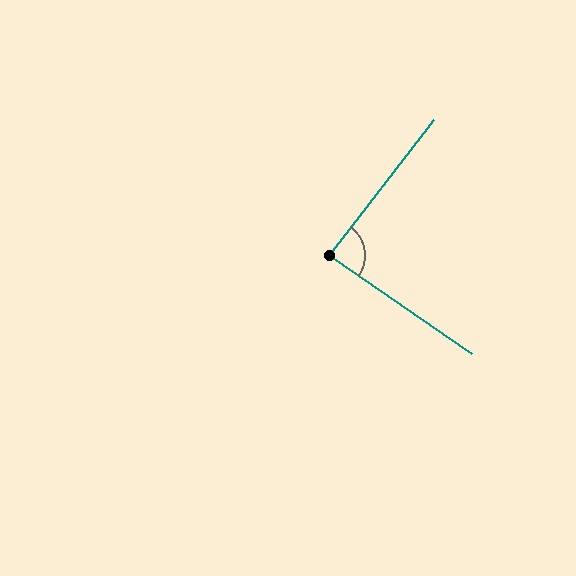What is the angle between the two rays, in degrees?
Approximately 87 degrees.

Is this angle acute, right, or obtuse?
It is approximately a right angle.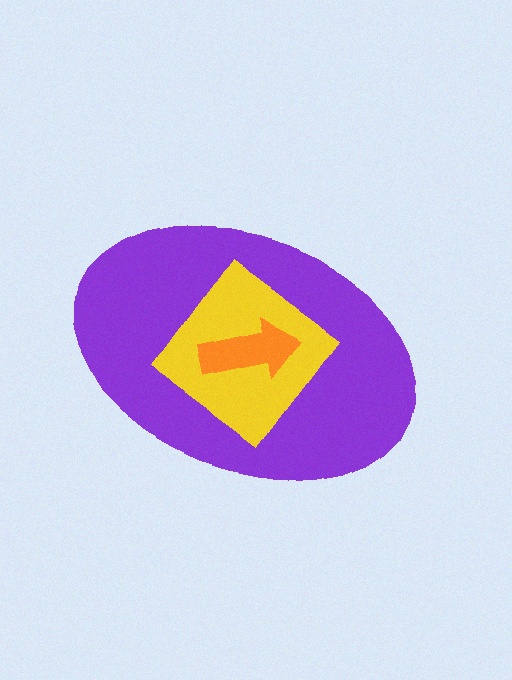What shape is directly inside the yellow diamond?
The orange arrow.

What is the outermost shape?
The purple ellipse.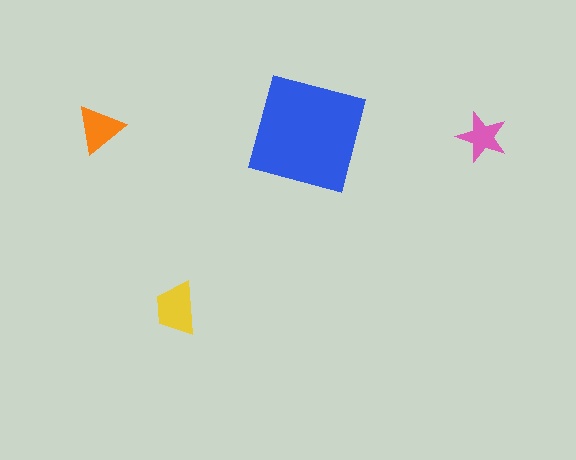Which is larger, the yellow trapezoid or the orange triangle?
The yellow trapezoid.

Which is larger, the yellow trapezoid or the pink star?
The yellow trapezoid.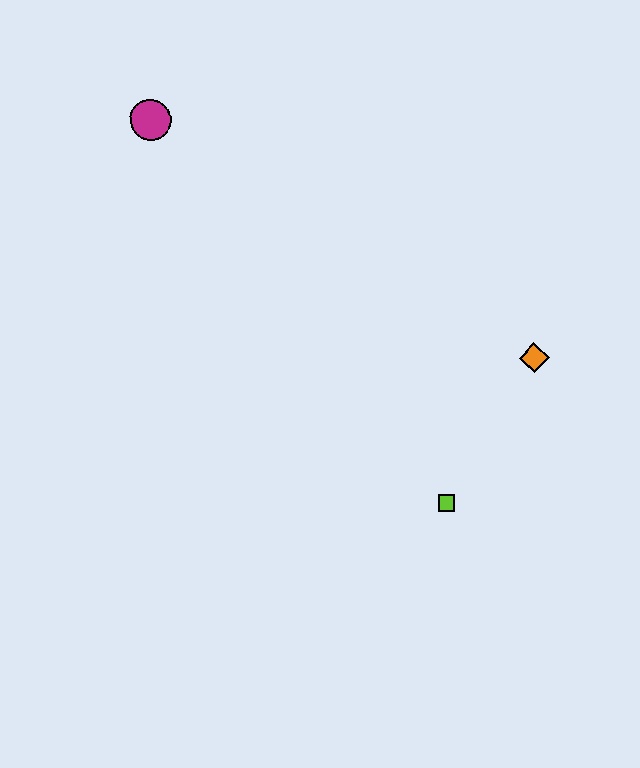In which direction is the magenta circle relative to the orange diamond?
The magenta circle is to the left of the orange diamond.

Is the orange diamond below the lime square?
No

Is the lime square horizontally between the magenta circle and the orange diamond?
Yes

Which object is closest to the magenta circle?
The orange diamond is closest to the magenta circle.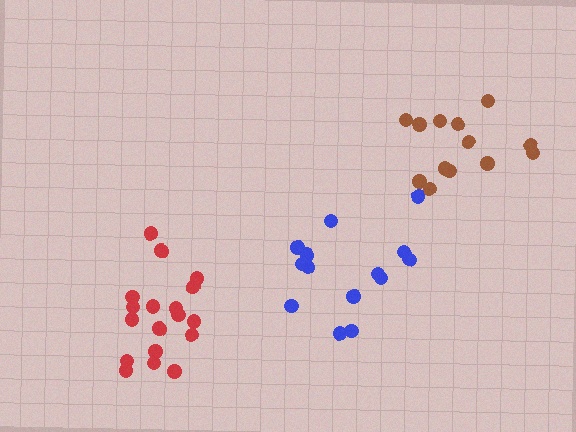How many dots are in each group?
Group 1: 13 dots, Group 2: 18 dots, Group 3: 14 dots (45 total).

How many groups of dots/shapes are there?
There are 3 groups.